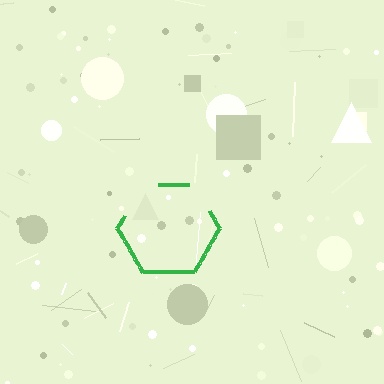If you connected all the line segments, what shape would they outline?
They would outline a hexagon.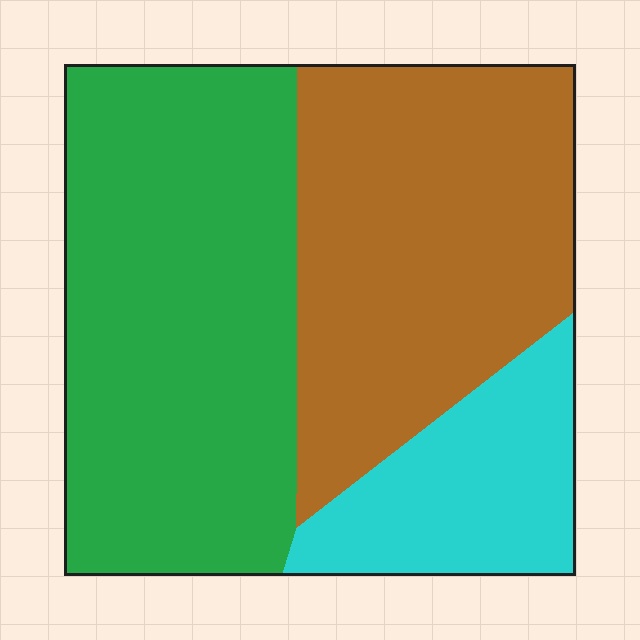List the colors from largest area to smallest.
From largest to smallest: green, brown, cyan.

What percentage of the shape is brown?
Brown covers roughly 40% of the shape.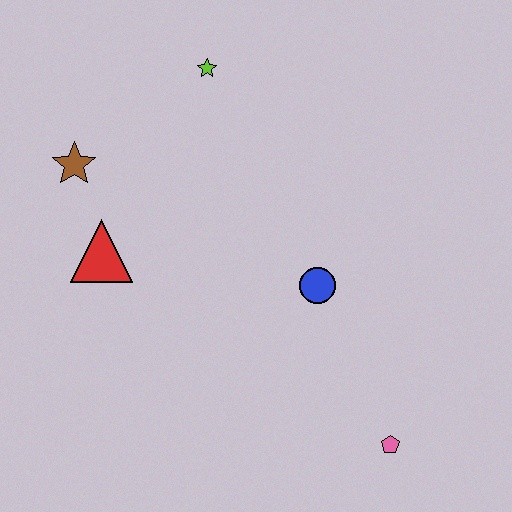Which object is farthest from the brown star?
The pink pentagon is farthest from the brown star.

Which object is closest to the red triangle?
The brown star is closest to the red triangle.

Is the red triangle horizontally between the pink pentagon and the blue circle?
No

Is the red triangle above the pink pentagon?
Yes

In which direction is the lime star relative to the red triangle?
The lime star is above the red triangle.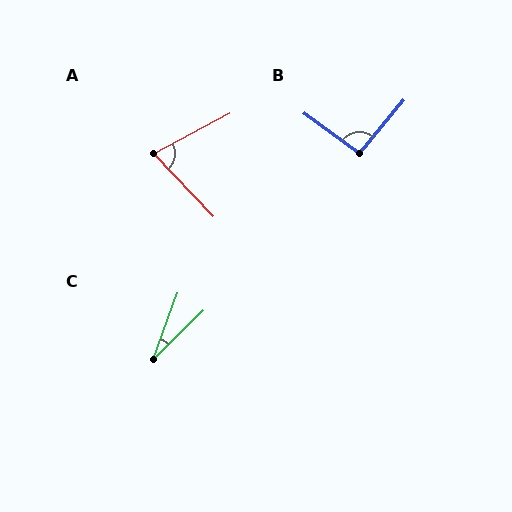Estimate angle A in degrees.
Approximately 74 degrees.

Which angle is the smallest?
C, at approximately 26 degrees.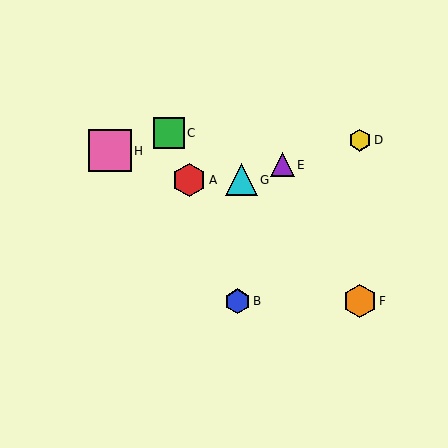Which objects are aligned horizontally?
Objects B, F are aligned horizontally.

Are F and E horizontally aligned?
No, F is at y≈301 and E is at y≈165.